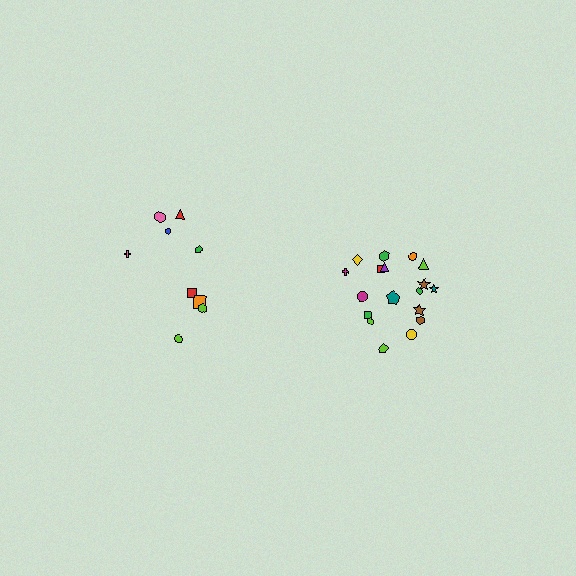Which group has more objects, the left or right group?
The right group.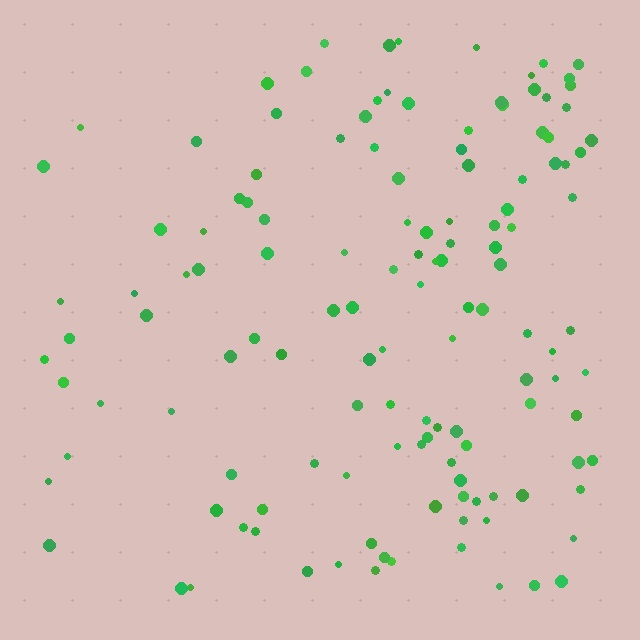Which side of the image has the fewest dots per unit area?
The left.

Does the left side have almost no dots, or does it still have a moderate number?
Still a moderate number, just noticeably fewer than the right.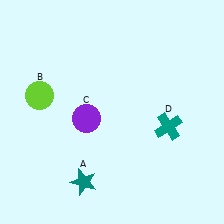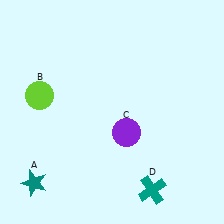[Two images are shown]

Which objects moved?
The objects that moved are: the teal star (A), the purple circle (C), the teal cross (D).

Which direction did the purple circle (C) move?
The purple circle (C) moved right.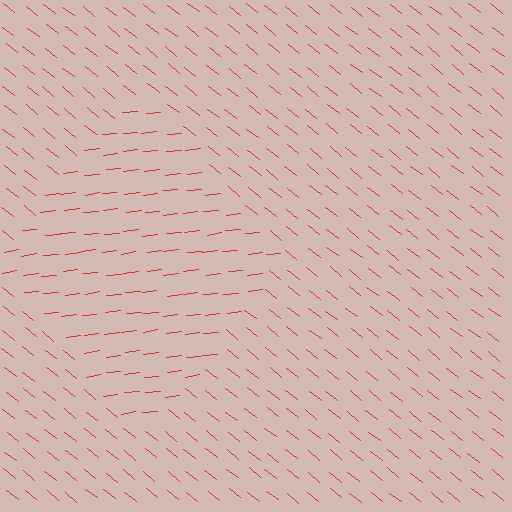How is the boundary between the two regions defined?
The boundary is defined purely by a change in line orientation (approximately 45 degrees difference). All lines are the same color and thickness.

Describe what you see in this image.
The image is filled with small red line segments. A diamond region in the image has lines oriented differently from the surrounding lines, creating a visible texture boundary.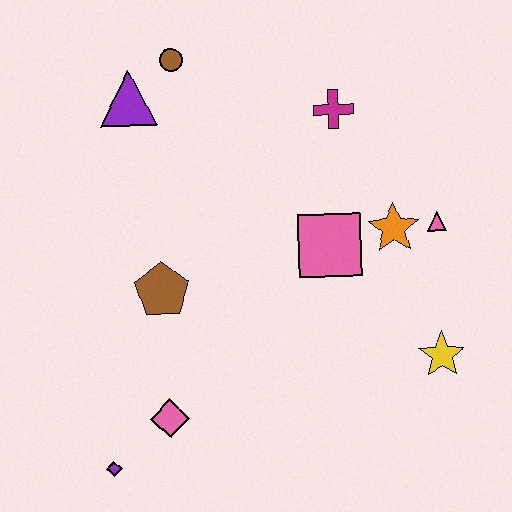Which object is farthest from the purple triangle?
The yellow star is farthest from the purple triangle.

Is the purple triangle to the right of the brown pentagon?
No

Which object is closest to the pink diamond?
The purple diamond is closest to the pink diamond.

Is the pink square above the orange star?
No